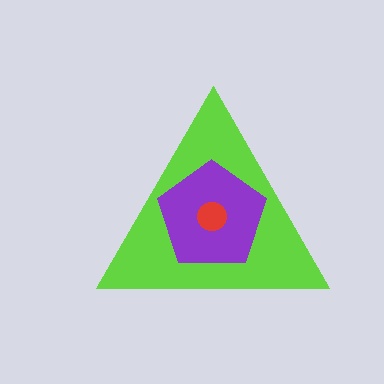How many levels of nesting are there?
3.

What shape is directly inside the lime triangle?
The purple pentagon.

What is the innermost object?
The red circle.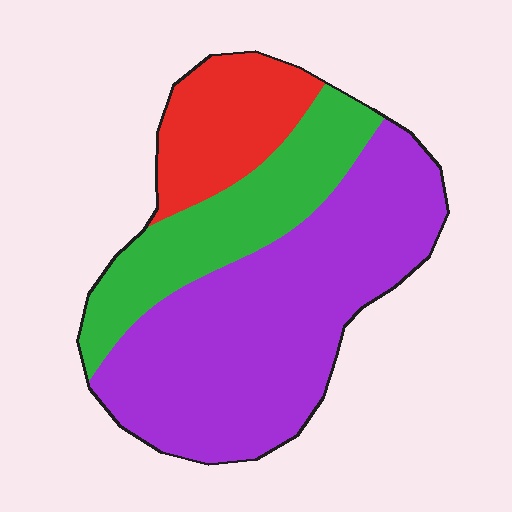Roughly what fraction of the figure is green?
Green takes up about one quarter (1/4) of the figure.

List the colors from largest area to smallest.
From largest to smallest: purple, green, red.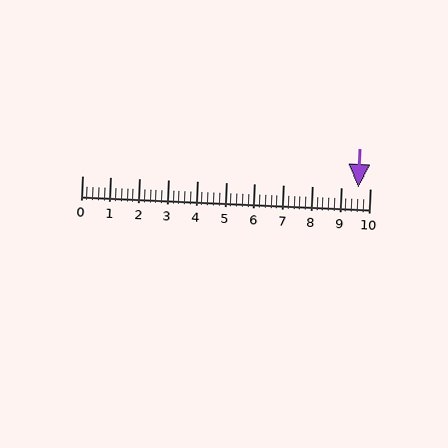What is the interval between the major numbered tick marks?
The major tick marks are spaced 1 units apart.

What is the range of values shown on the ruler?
The ruler shows values from 0 to 10.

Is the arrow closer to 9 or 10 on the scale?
The arrow is closer to 10.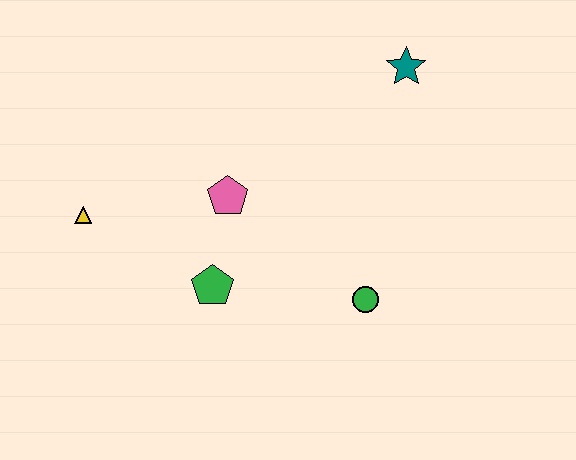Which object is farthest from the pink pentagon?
The teal star is farthest from the pink pentagon.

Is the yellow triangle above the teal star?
No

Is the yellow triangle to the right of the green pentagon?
No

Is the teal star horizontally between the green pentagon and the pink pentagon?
No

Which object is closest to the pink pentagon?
The green pentagon is closest to the pink pentagon.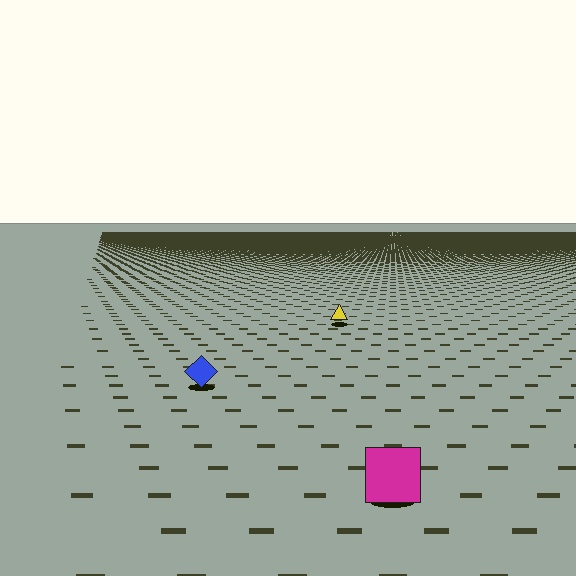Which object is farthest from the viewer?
The yellow triangle is farthest from the viewer. It appears smaller and the ground texture around it is denser.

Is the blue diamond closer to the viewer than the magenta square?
No. The magenta square is closer — you can tell from the texture gradient: the ground texture is coarser near it.